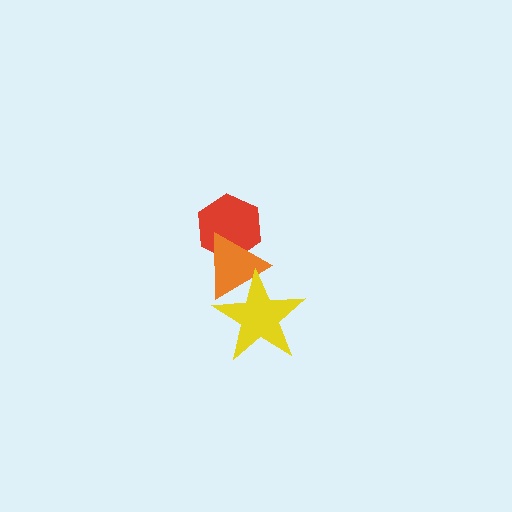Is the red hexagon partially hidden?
Yes, it is partially covered by another shape.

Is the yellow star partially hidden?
No, no other shape covers it.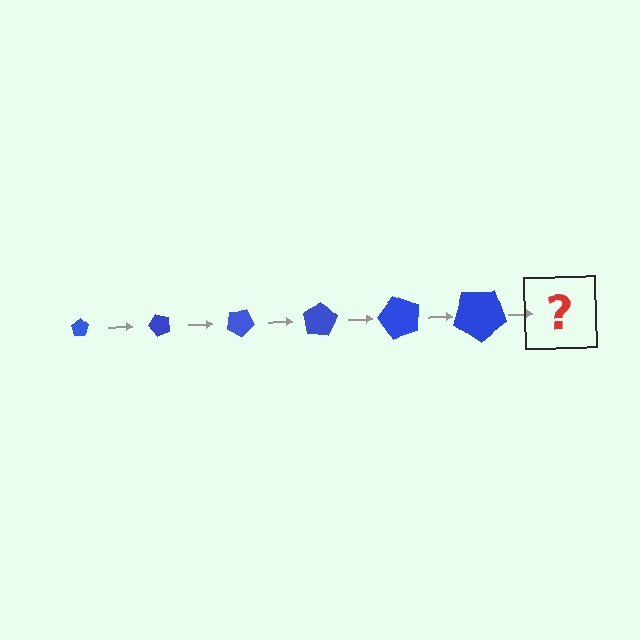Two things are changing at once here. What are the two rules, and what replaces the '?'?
The two rules are that the pentagon grows larger each step and it rotates 50 degrees each step. The '?' should be a pentagon, larger than the previous one and rotated 300 degrees from the start.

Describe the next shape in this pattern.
It should be a pentagon, larger than the previous one and rotated 300 degrees from the start.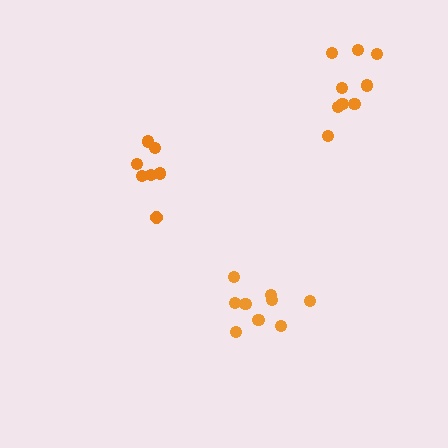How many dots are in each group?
Group 1: 10 dots, Group 2: 7 dots, Group 3: 9 dots (26 total).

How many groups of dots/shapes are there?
There are 3 groups.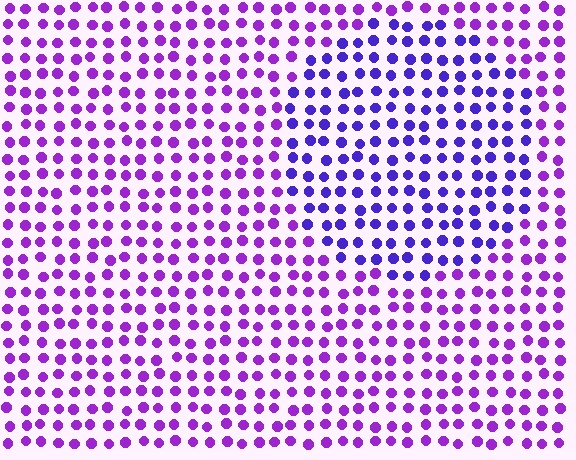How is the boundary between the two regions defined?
The boundary is defined purely by a slight shift in hue (about 31 degrees). Spacing, size, and orientation are identical on both sides.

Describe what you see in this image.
The image is filled with small purple elements in a uniform arrangement. A circle-shaped region is visible where the elements are tinted to a slightly different hue, forming a subtle color boundary.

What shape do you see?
I see a circle.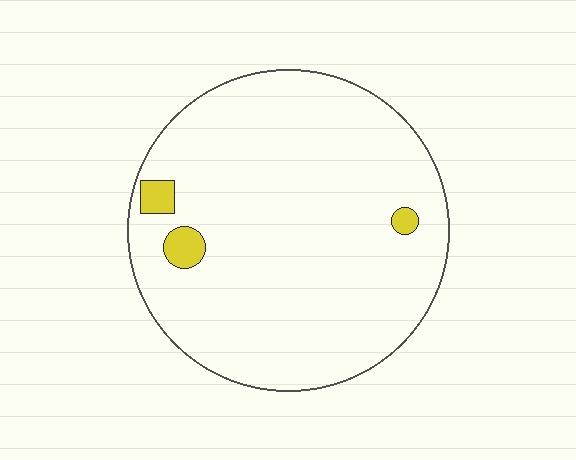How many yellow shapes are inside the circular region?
3.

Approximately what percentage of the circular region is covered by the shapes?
Approximately 5%.